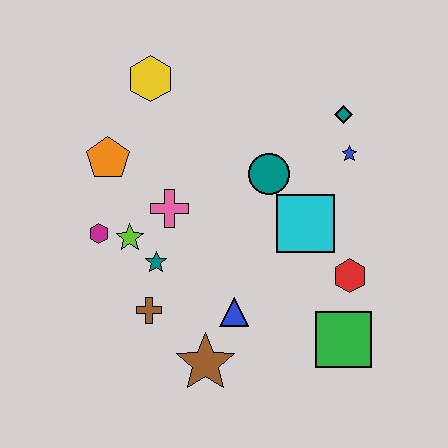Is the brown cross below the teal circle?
Yes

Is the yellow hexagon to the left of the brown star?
Yes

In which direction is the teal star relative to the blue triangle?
The teal star is to the left of the blue triangle.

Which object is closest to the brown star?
The blue triangle is closest to the brown star.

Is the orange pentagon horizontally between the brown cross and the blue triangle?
No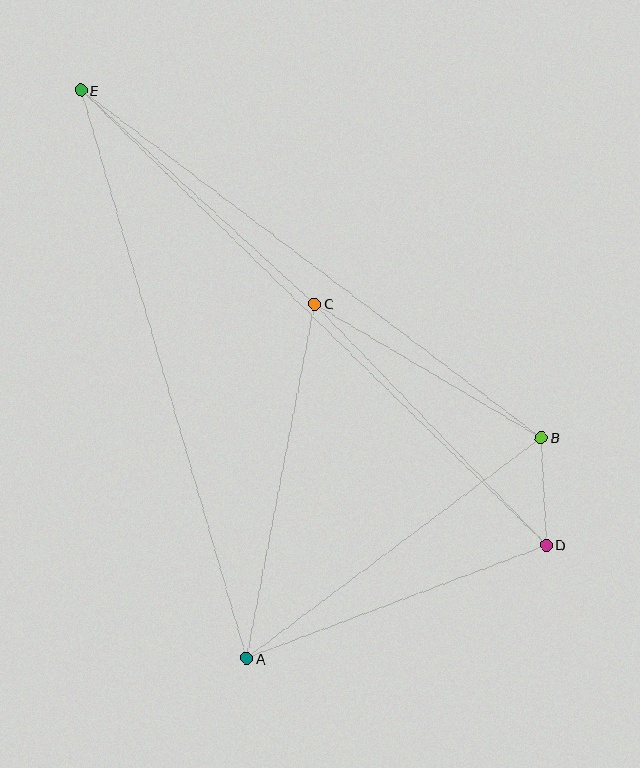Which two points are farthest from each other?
Points D and E are farthest from each other.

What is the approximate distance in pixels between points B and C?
The distance between B and C is approximately 263 pixels.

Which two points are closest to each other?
Points B and D are closest to each other.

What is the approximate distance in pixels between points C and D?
The distance between C and D is approximately 335 pixels.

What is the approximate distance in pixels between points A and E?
The distance between A and E is approximately 592 pixels.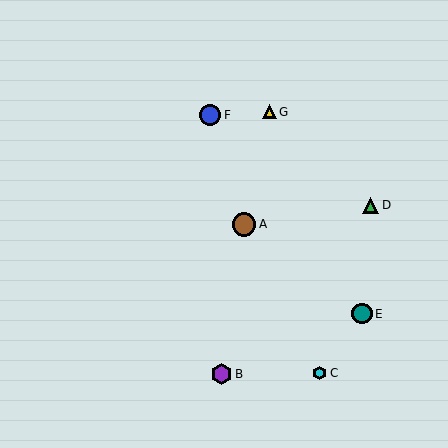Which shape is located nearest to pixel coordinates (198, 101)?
The blue circle (labeled F) at (210, 115) is nearest to that location.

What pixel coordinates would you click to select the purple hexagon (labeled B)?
Click at (221, 374) to select the purple hexagon B.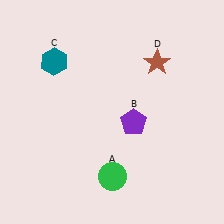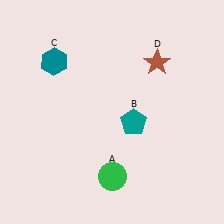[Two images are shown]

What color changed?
The pentagon (B) changed from purple in Image 1 to teal in Image 2.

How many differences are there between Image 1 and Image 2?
There is 1 difference between the two images.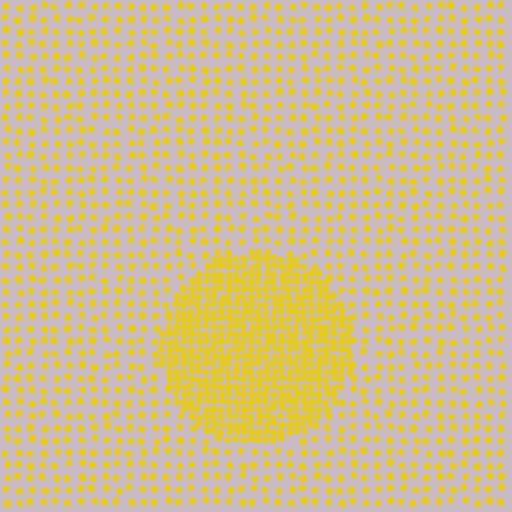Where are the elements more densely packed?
The elements are more densely packed inside the circle boundary.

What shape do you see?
I see a circle.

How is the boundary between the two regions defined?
The boundary is defined by a change in element density (approximately 2.7x ratio). All elements are the same color, size, and shape.